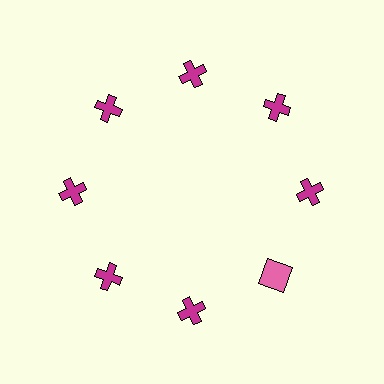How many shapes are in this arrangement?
There are 8 shapes arranged in a ring pattern.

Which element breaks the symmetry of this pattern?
The pink square at roughly the 4 o'clock position breaks the symmetry. All other shapes are magenta crosses.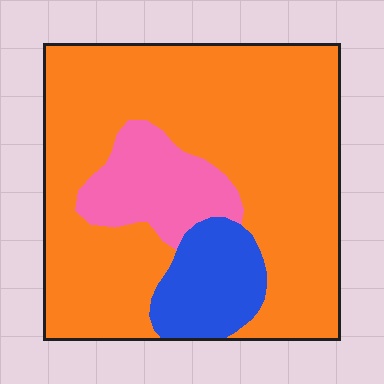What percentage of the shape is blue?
Blue takes up less than a sixth of the shape.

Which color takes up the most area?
Orange, at roughly 75%.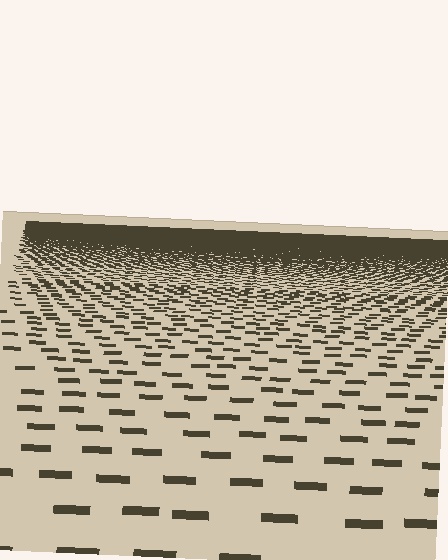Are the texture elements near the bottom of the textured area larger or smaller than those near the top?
Larger. Near the bottom, elements are closer to the viewer and appear at a bigger on-screen size.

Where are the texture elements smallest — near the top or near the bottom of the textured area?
Near the top.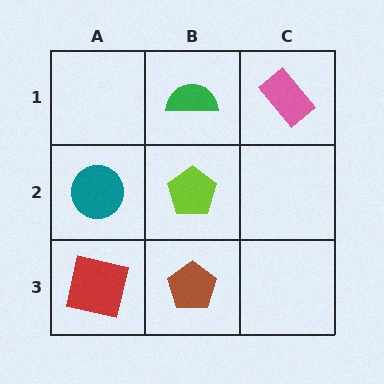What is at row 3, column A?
A red square.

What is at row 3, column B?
A brown pentagon.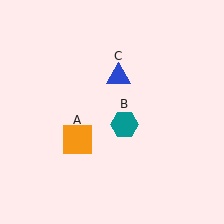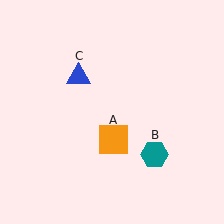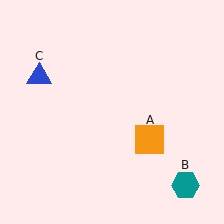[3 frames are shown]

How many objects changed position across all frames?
3 objects changed position: orange square (object A), teal hexagon (object B), blue triangle (object C).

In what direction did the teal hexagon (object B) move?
The teal hexagon (object B) moved down and to the right.